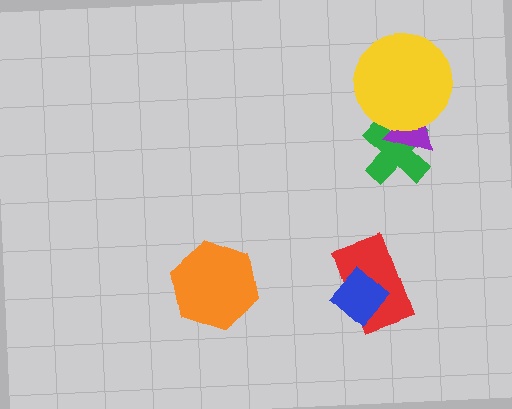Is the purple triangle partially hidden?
Yes, it is partially covered by another shape.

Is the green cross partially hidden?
Yes, it is partially covered by another shape.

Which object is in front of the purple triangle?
The yellow circle is in front of the purple triangle.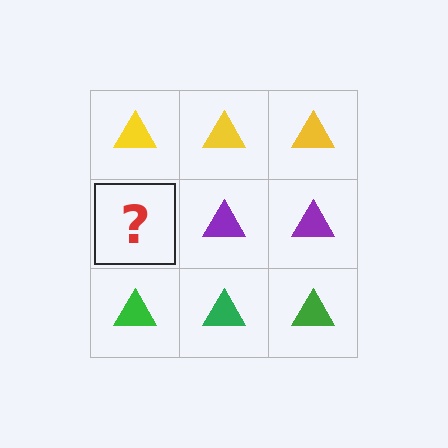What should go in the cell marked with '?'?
The missing cell should contain a purple triangle.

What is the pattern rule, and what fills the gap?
The rule is that each row has a consistent color. The gap should be filled with a purple triangle.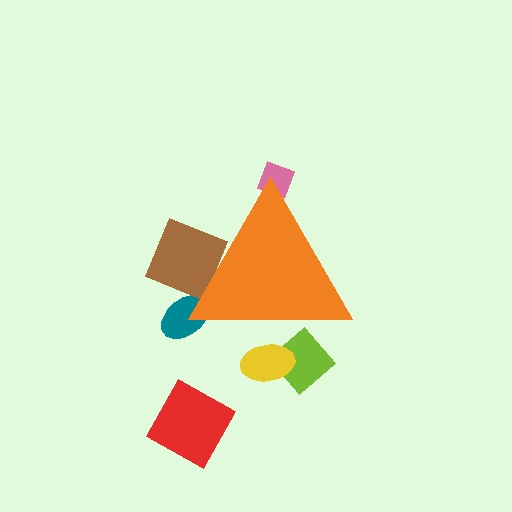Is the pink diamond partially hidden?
Yes, the pink diamond is partially hidden behind the orange triangle.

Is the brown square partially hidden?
Yes, the brown square is partially hidden behind the orange triangle.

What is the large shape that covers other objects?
An orange triangle.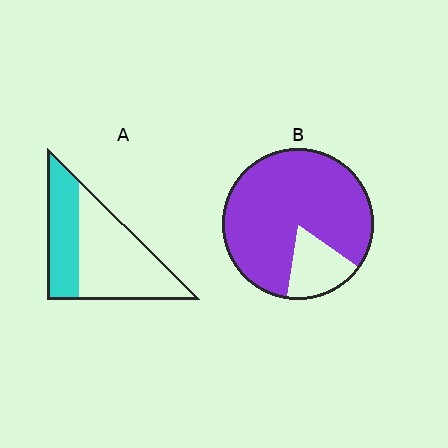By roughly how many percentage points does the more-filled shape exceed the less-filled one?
By roughly 45 percentage points (B over A).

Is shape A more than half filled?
No.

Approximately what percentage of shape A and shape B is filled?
A is approximately 35% and B is approximately 85%.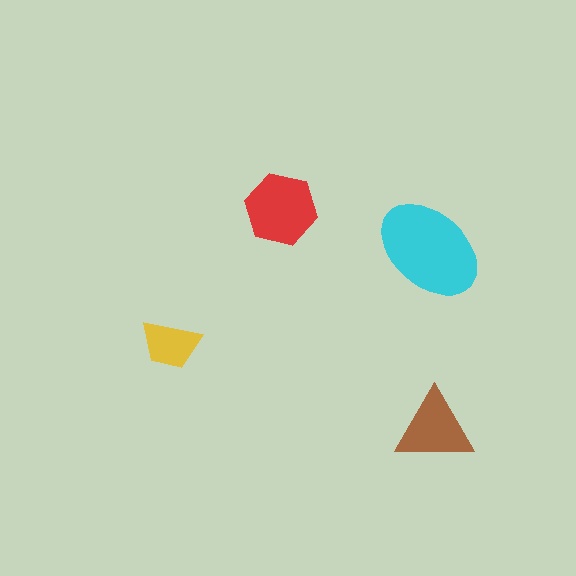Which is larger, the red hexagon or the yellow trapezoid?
The red hexagon.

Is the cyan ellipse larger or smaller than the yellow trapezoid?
Larger.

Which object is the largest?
The cyan ellipse.